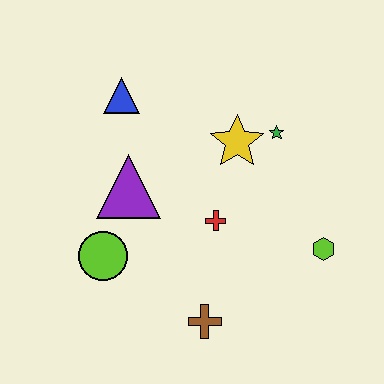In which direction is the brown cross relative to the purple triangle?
The brown cross is below the purple triangle.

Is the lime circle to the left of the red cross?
Yes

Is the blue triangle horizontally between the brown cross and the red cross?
No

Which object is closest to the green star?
The yellow star is closest to the green star.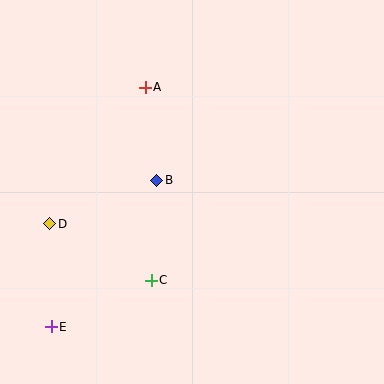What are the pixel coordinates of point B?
Point B is at (157, 180).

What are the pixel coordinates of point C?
Point C is at (151, 280).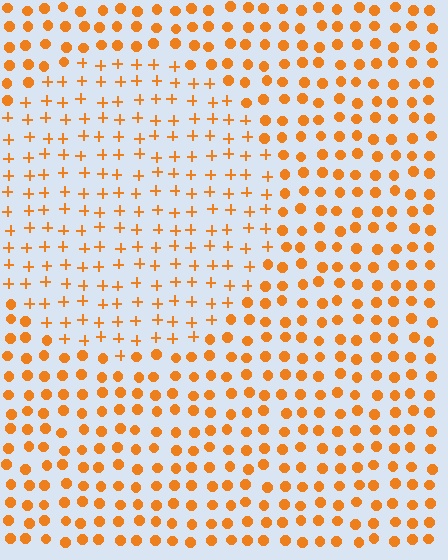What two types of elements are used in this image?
The image uses plus signs inside the circle region and circles outside it.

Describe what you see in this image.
The image is filled with small orange elements arranged in a uniform grid. A circle-shaped region contains plus signs, while the surrounding area contains circles. The boundary is defined purely by the change in element shape.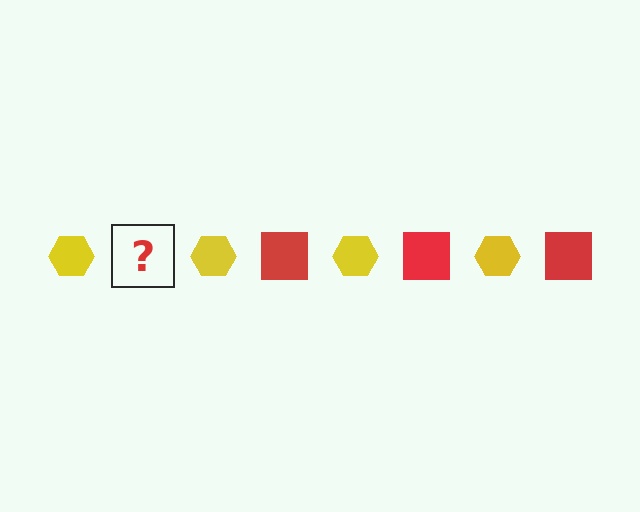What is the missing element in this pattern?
The missing element is a red square.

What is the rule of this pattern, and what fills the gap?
The rule is that the pattern alternates between yellow hexagon and red square. The gap should be filled with a red square.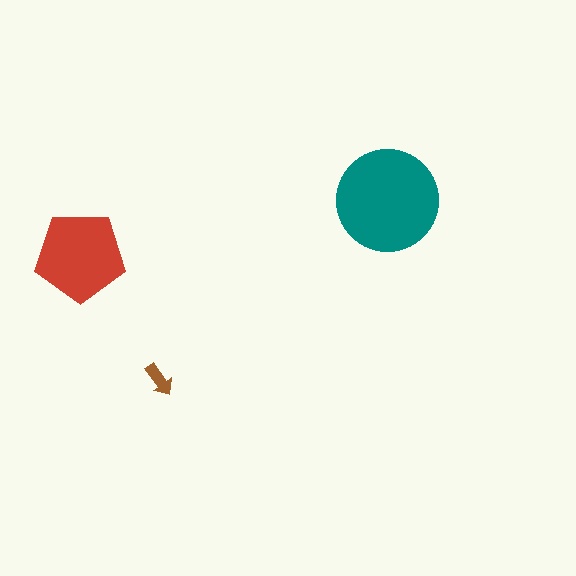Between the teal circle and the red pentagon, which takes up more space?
The teal circle.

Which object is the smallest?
The brown arrow.